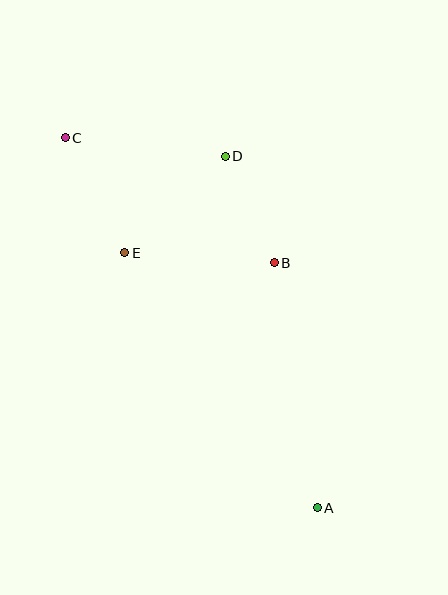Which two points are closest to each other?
Points B and D are closest to each other.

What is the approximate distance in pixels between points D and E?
The distance between D and E is approximately 139 pixels.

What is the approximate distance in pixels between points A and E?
The distance between A and E is approximately 320 pixels.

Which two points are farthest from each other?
Points A and C are farthest from each other.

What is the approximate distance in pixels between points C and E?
The distance between C and E is approximately 129 pixels.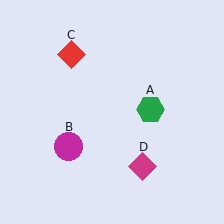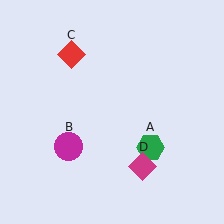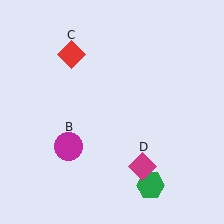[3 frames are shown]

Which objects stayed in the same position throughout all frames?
Magenta circle (object B) and red diamond (object C) and magenta diamond (object D) remained stationary.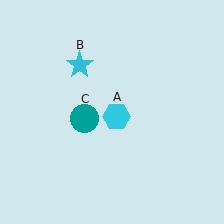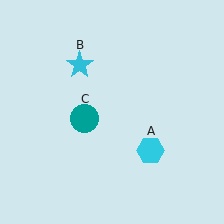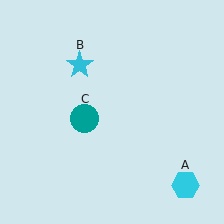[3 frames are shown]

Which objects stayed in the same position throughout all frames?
Cyan star (object B) and teal circle (object C) remained stationary.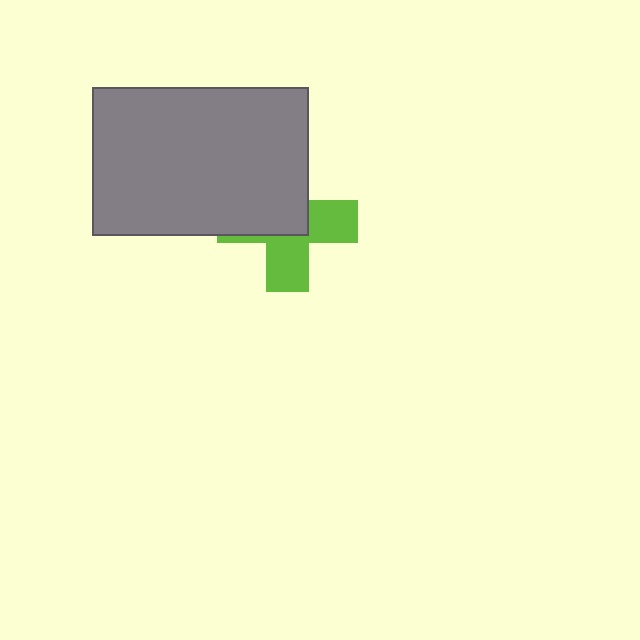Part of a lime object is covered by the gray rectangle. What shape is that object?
It is a cross.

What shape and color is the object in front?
The object in front is a gray rectangle.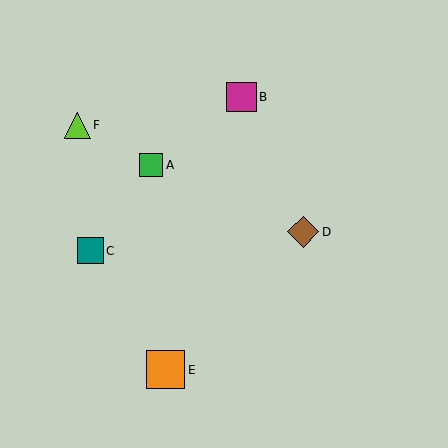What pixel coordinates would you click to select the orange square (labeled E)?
Click at (166, 370) to select the orange square E.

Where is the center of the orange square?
The center of the orange square is at (166, 370).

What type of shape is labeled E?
Shape E is an orange square.